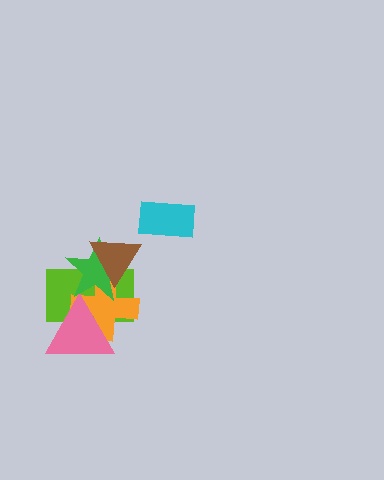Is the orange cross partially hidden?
Yes, it is partially covered by another shape.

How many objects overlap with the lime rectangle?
4 objects overlap with the lime rectangle.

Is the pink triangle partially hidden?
Yes, it is partially covered by another shape.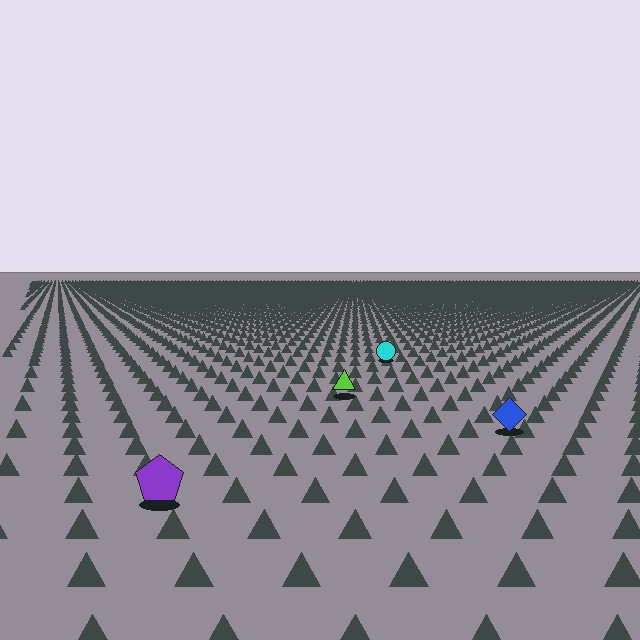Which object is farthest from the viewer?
The cyan circle is farthest from the viewer. It appears smaller and the ground texture around it is denser.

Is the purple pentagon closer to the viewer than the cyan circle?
Yes. The purple pentagon is closer — you can tell from the texture gradient: the ground texture is coarser near it.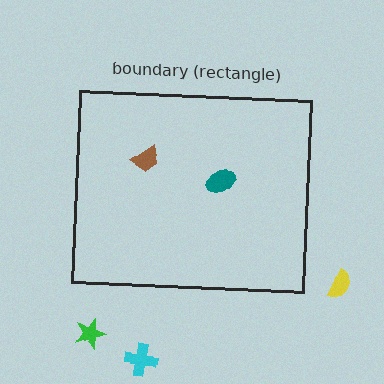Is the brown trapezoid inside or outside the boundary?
Inside.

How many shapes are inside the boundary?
2 inside, 3 outside.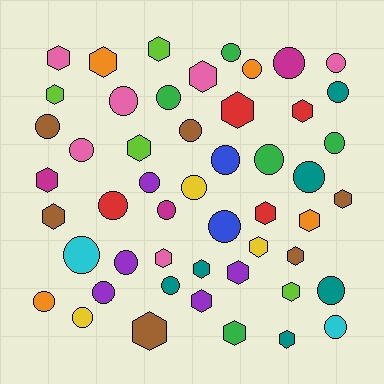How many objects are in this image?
There are 50 objects.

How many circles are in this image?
There are 27 circles.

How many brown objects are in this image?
There are 6 brown objects.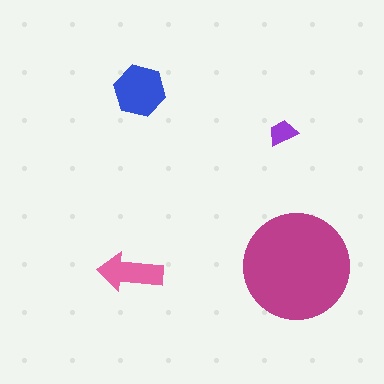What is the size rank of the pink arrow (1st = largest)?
3rd.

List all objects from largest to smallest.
The magenta circle, the blue hexagon, the pink arrow, the purple trapezoid.